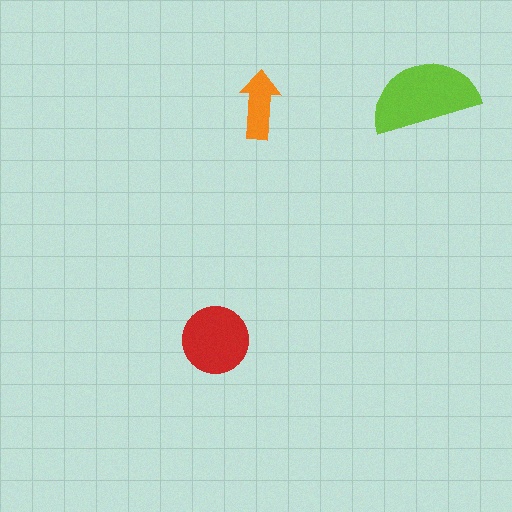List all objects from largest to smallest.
The lime semicircle, the red circle, the orange arrow.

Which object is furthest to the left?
The red circle is leftmost.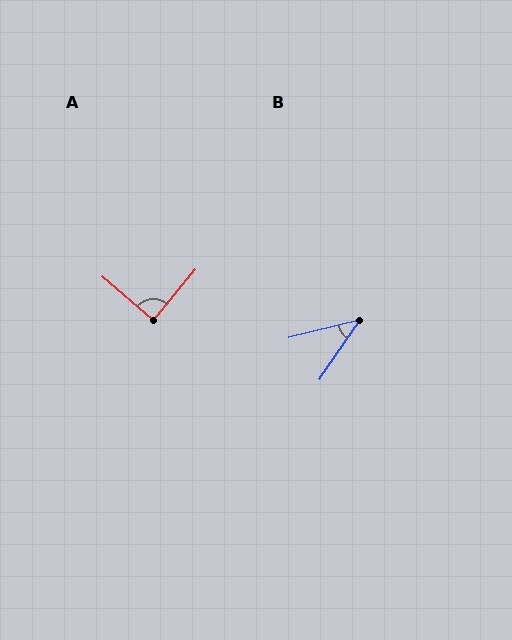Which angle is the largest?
A, at approximately 90 degrees.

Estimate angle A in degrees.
Approximately 90 degrees.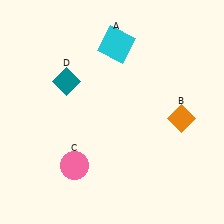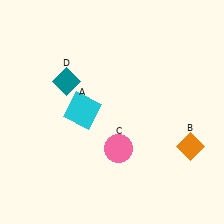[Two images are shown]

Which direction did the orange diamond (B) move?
The orange diamond (B) moved down.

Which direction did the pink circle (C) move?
The pink circle (C) moved right.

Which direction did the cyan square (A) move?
The cyan square (A) moved down.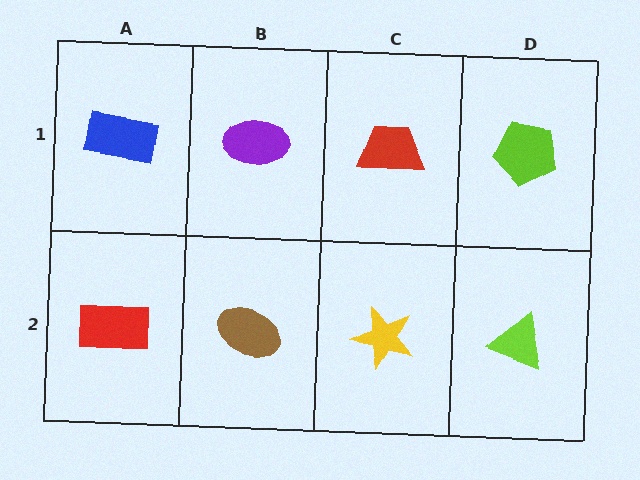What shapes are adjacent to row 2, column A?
A blue rectangle (row 1, column A), a brown ellipse (row 2, column B).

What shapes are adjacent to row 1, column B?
A brown ellipse (row 2, column B), a blue rectangle (row 1, column A), a red trapezoid (row 1, column C).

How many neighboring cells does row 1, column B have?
3.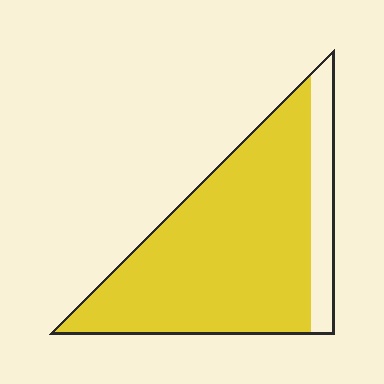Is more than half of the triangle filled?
Yes.